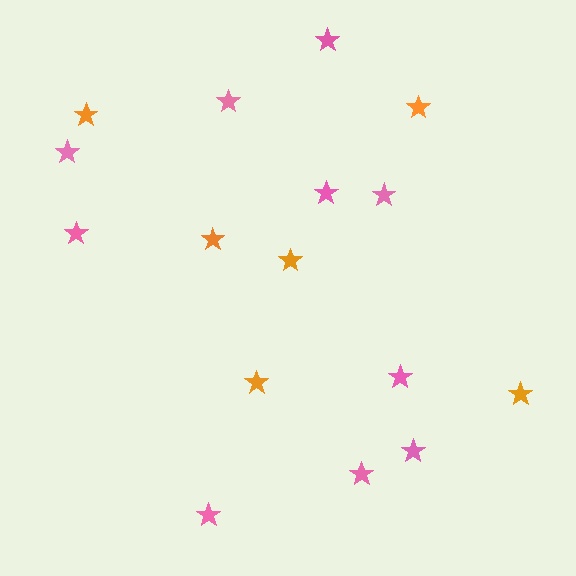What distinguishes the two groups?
There are 2 groups: one group of pink stars (10) and one group of orange stars (6).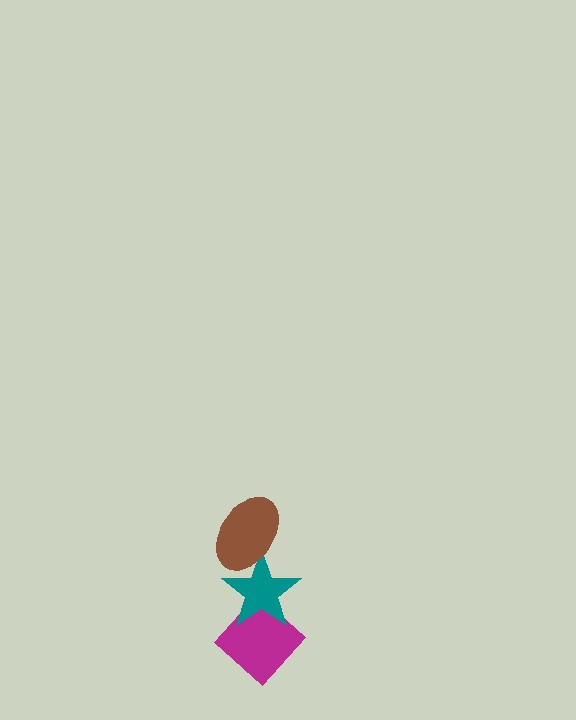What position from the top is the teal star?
The teal star is 2nd from the top.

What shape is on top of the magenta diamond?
The teal star is on top of the magenta diamond.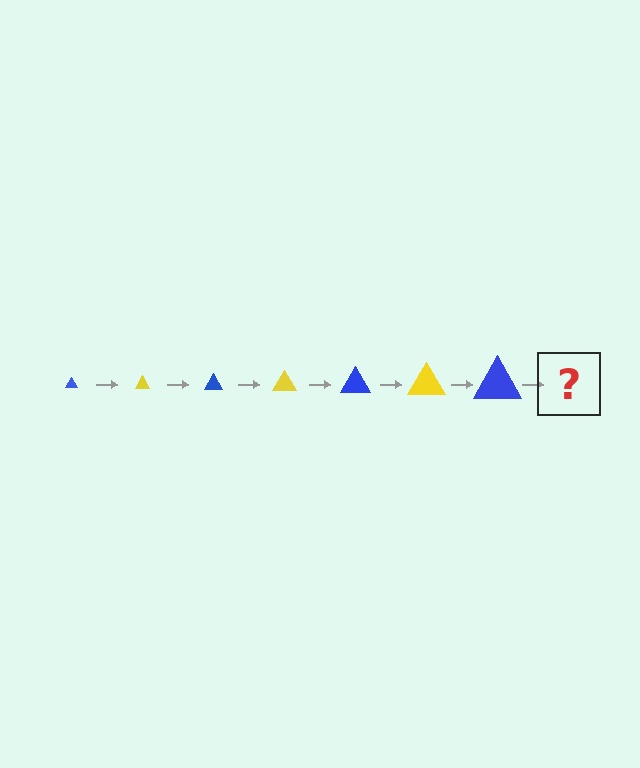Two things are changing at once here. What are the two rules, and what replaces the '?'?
The two rules are that the triangle grows larger each step and the color cycles through blue and yellow. The '?' should be a yellow triangle, larger than the previous one.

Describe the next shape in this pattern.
It should be a yellow triangle, larger than the previous one.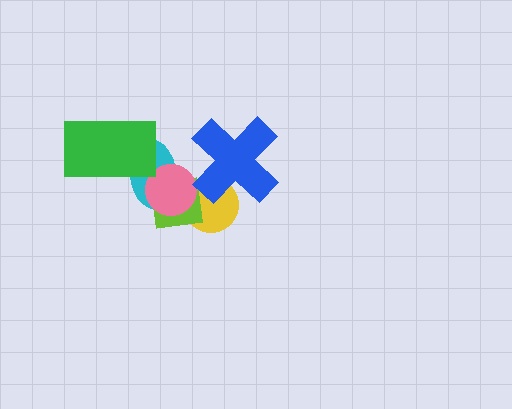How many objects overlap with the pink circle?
3 objects overlap with the pink circle.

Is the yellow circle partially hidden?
Yes, it is partially covered by another shape.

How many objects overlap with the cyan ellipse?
3 objects overlap with the cyan ellipse.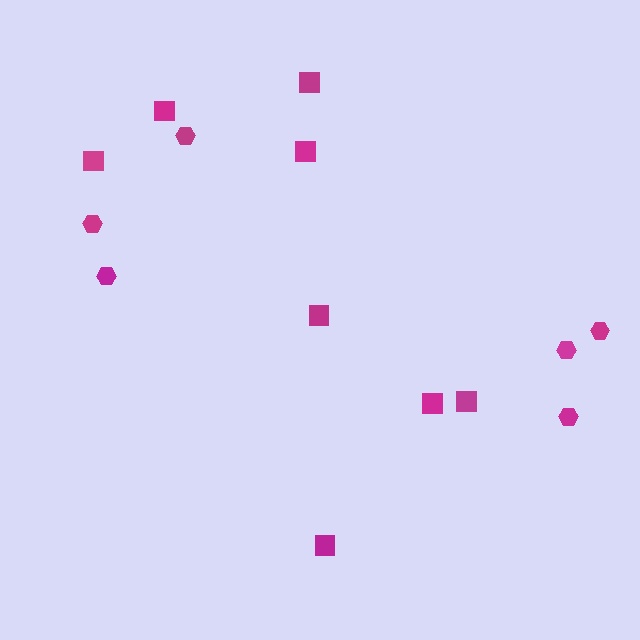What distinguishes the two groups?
There are 2 groups: one group of hexagons (6) and one group of squares (8).